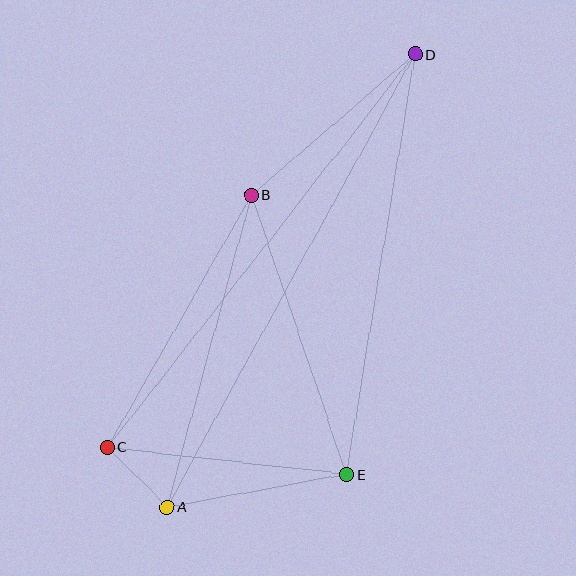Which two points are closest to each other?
Points A and C are closest to each other.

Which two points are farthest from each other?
Points A and D are farthest from each other.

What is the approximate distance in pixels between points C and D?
The distance between C and D is approximately 499 pixels.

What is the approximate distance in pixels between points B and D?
The distance between B and D is approximately 216 pixels.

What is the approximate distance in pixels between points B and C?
The distance between B and C is approximately 290 pixels.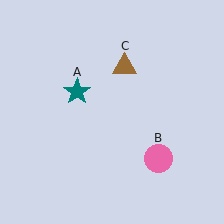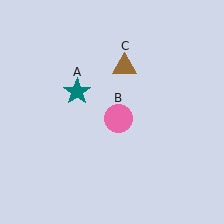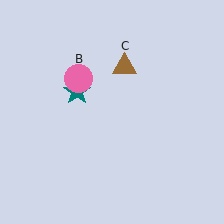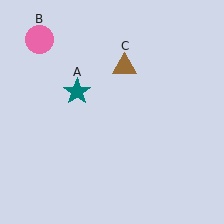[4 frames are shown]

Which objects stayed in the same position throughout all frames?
Teal star (object A) and brown triangle (object C) remained stationary.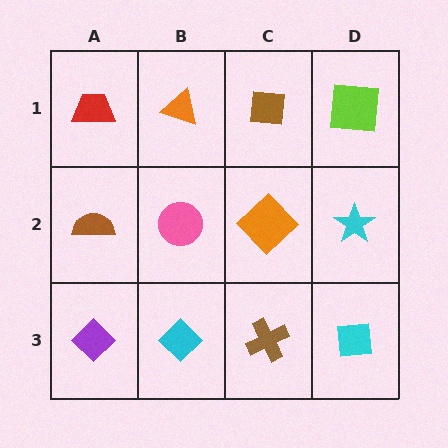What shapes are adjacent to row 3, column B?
A pink circle (row 2, column B), a purple diamond (row 3, column A), a brown cross (row 3, column C).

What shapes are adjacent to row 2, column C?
A brown square (row 1, column C), a brown cross (row 3, column C), a pink circle (row 2, column B), a cyan star (row 2, column D).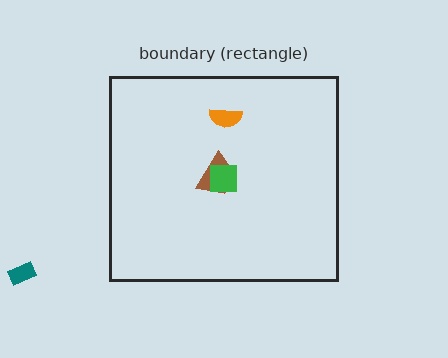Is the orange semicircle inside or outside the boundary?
Inside.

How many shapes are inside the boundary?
3 inside, 1 outside.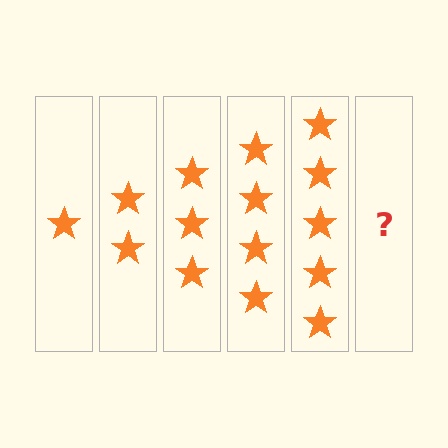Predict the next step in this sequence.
The next step is 6 stars.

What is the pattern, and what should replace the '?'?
The pattern is that each step adds one more star. The '?' should be 6 stars.